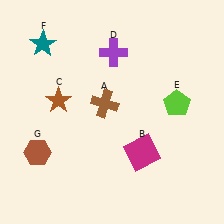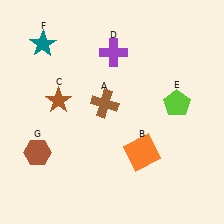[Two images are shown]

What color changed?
The square (B) changed from magenta in Image 1 to orange in Image 2.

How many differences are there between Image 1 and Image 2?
There is 1 difference between the two images.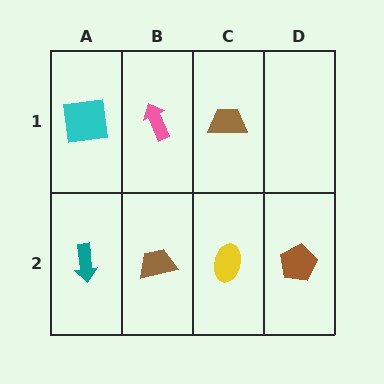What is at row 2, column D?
A brown pentagon.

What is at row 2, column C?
A yellow ellipse.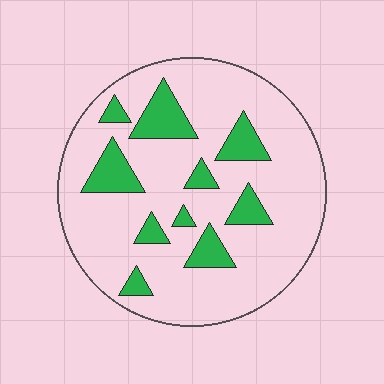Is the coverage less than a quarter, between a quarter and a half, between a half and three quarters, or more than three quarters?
Less than a quarter.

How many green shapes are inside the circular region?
10.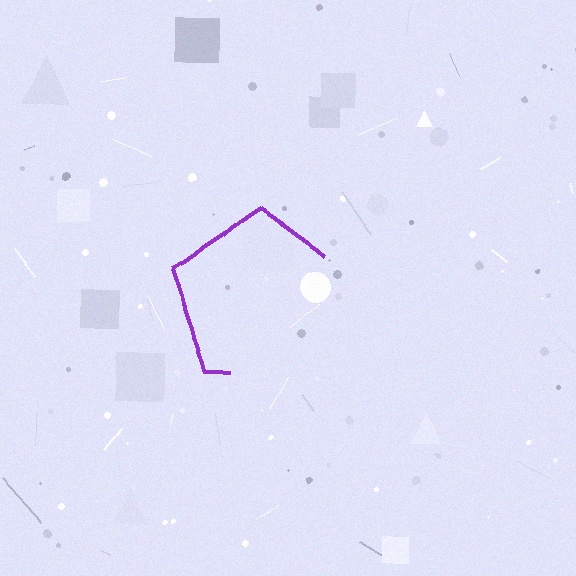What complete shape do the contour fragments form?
The contour fragments form a pentagon.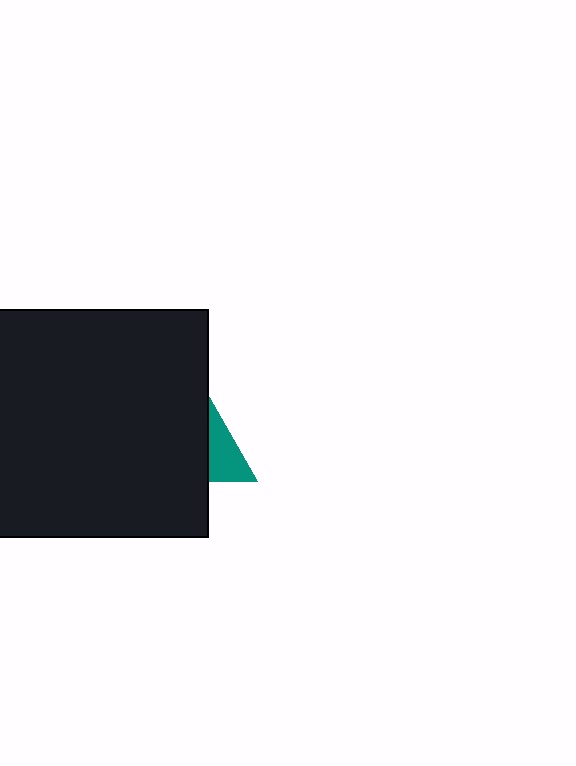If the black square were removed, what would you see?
You would see the complete teal triangle.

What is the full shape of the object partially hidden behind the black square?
The partially hidden object is a teal triangle.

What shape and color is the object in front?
The object in front is a black square.